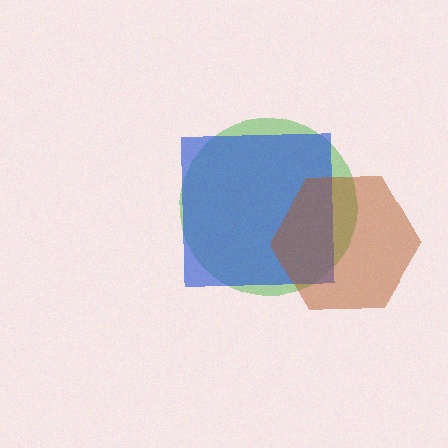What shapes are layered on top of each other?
The layered shapes are: a green circle, a blue square, a brown hexagon.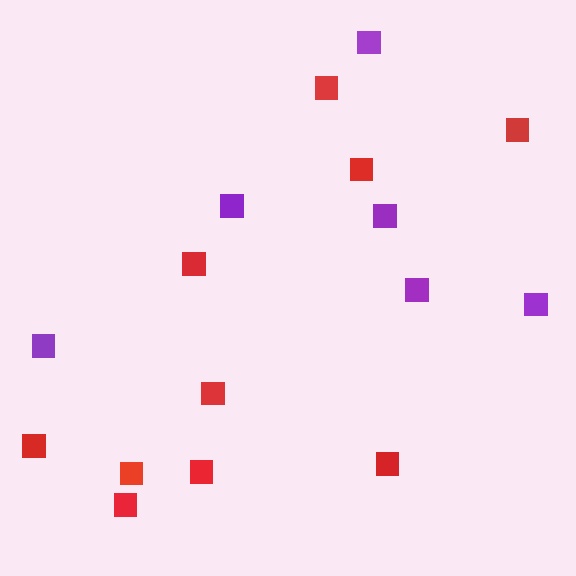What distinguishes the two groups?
There are 2 groups: one group of red squares (10) and one group of purple squares (6).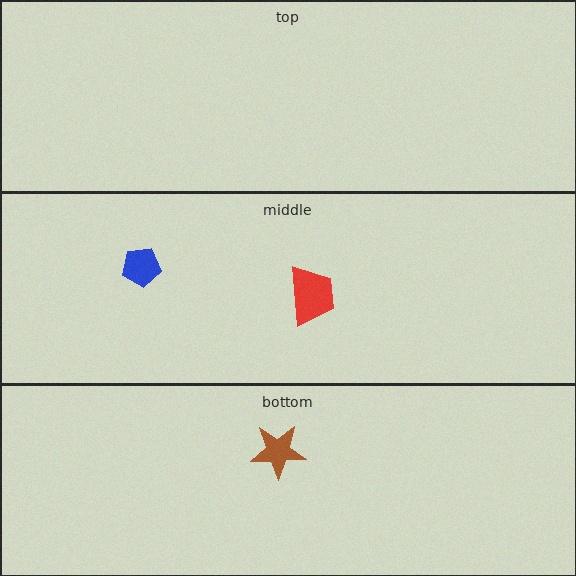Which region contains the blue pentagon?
The middle region.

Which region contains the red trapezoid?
The middle region.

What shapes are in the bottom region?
The brown star.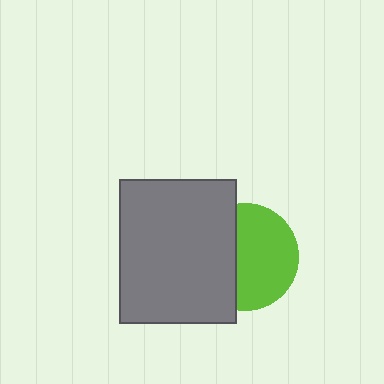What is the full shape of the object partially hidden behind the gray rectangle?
The partially hidden object is a lime circle.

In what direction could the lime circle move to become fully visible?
The lime circle could move right. That would shift it out from behind the gray rectangle entirely.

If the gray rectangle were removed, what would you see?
You would see the complete lime circle.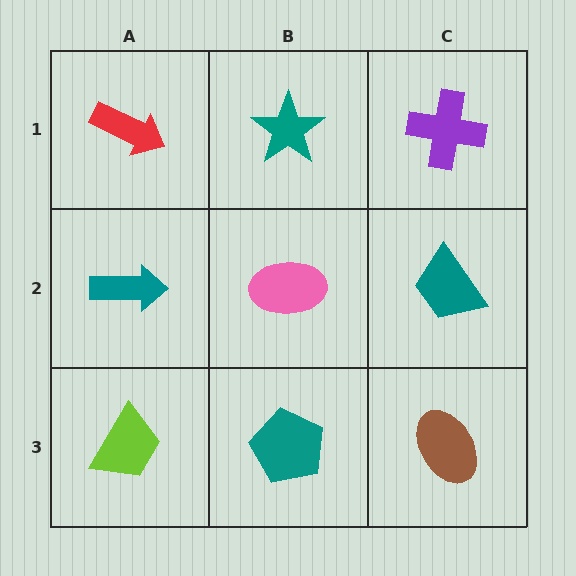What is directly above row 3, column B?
A pink ellipse.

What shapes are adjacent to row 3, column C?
A teal trapezoid (row 2, column C), a teal pentagon (row 3, column B).